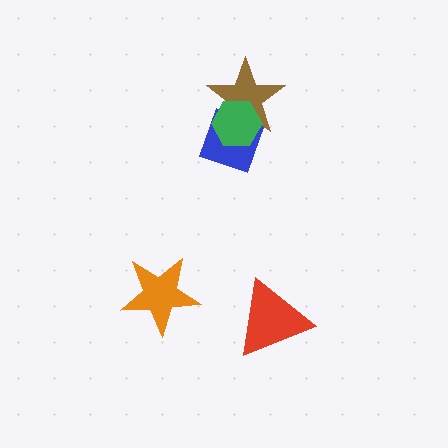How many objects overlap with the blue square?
2 objects overlap with the blue square.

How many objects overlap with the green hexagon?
2 objects overlap with the green hexagon.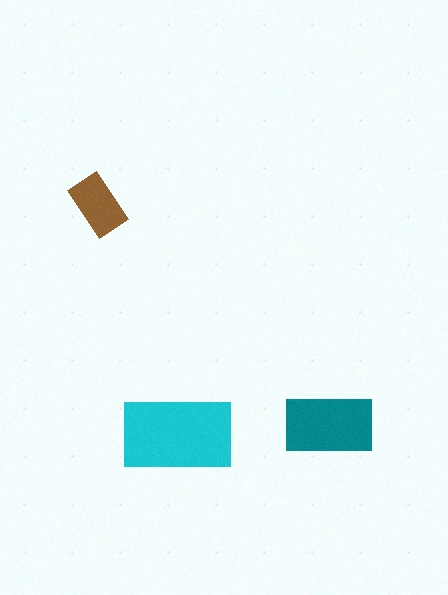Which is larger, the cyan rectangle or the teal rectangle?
The cyan one.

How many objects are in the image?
There are 3 objects in the image.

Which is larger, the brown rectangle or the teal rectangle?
The teal one.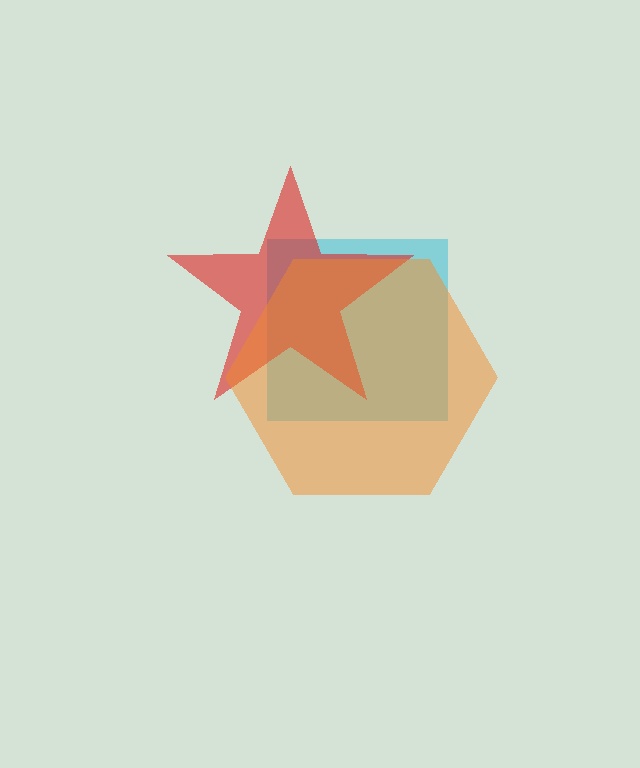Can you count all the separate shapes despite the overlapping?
Yes, there are 3 separate shapes.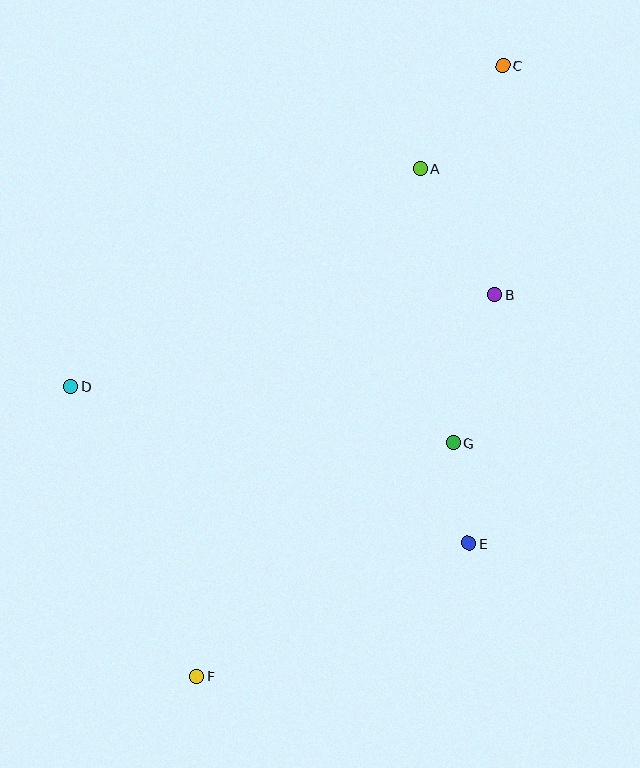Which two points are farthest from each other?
Points C and F are farthest from each other.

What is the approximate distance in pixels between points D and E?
The distance between D and E is approximately 428 pixels.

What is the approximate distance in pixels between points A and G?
The distance between A and G is approximately 276 pixels.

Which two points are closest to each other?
Points E and G are closest to each other.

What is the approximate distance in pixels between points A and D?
The distance between A and D is approximately 412 pixels.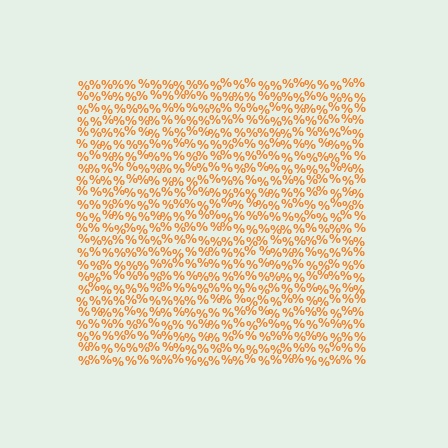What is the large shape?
The large shape is a square.